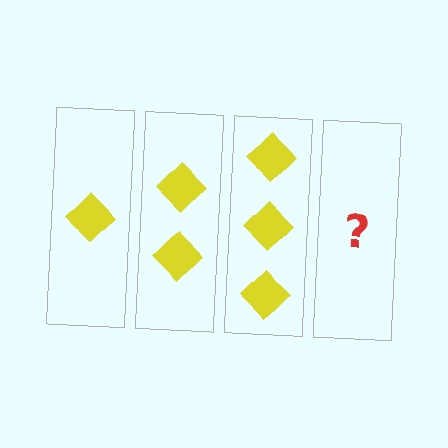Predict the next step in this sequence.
The next step is 4 diamonds.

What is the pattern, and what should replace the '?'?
The pattern is that each step adds one more diamond. The '?' should be 4 diamonds.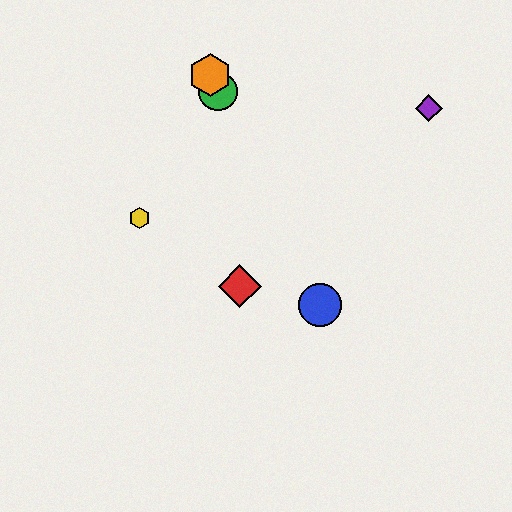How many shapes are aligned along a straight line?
3 shapes (the blue circle, the green circle, the orange hexagon) are aligned along a straight line.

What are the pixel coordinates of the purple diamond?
The purple diamond is at (429, 108).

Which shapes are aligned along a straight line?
The blue circle, the green circle, the orange hexagon are aligned along a straight line.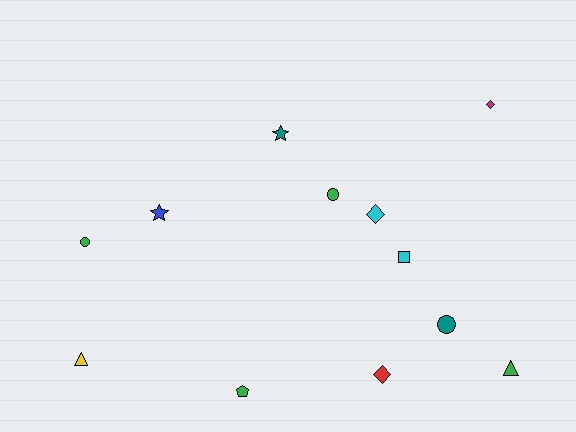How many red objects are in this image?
There is 1 red object.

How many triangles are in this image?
There are 2 triangles.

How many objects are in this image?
There are 12 objects.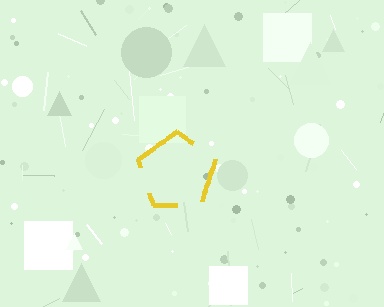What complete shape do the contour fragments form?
The contour fragments form a pentagon.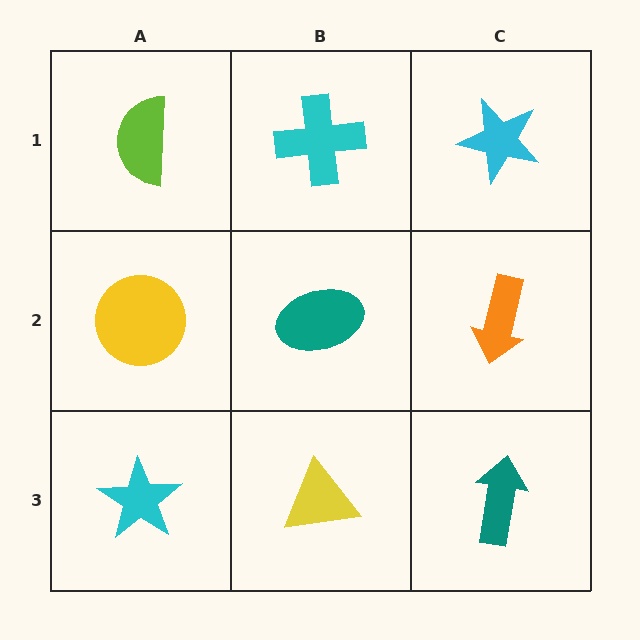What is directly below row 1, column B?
A teal ellipse.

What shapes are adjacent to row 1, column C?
An orange arrow (row 2, column C), a cyan cross (row 1, column B).